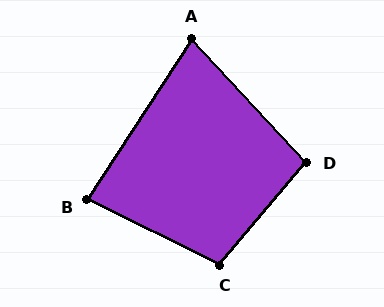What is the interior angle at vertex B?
Approximately 83 degrees (acute).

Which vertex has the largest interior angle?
C, at approximately 104 degrees.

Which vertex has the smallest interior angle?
A, at approximately 76 degrees.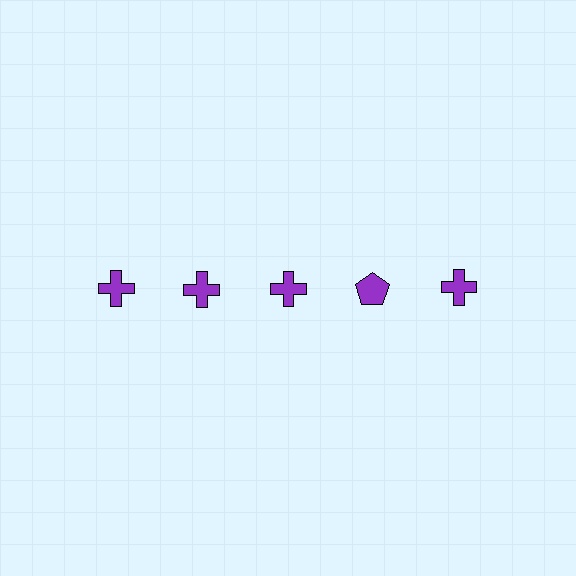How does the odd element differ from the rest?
It has a different shape: pentagon instead of cross.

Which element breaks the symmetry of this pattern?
The purple pentagon in the top row, second from right column breaks the symmetry. All other shapes are purple crosses.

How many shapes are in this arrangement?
There are 5 shapes arranged in a grid pattern.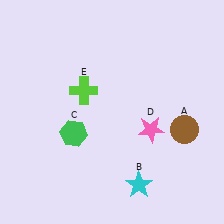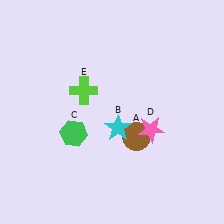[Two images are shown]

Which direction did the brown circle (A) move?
The brown circle (A) moved left.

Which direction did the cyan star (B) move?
The cyan star (B) moved up.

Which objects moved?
The objects that moved are: the brown circle (A), the cyan star (B).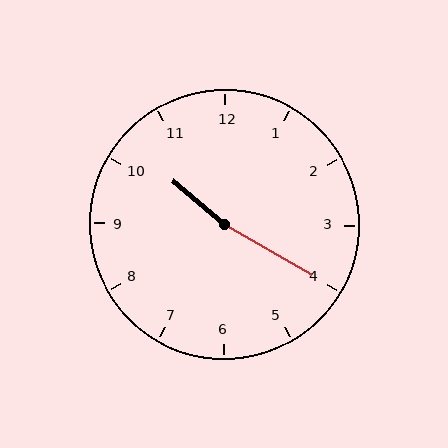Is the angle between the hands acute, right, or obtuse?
It is obtuse.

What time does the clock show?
10:20.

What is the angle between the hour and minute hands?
Approximately 170 degrees.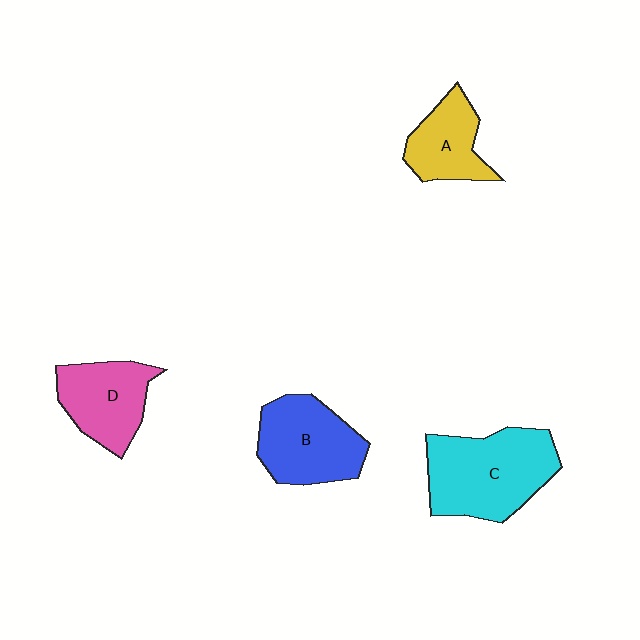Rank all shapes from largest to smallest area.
From largest to smallest: C (cyan), B (blue), D (pink), A (yellow).